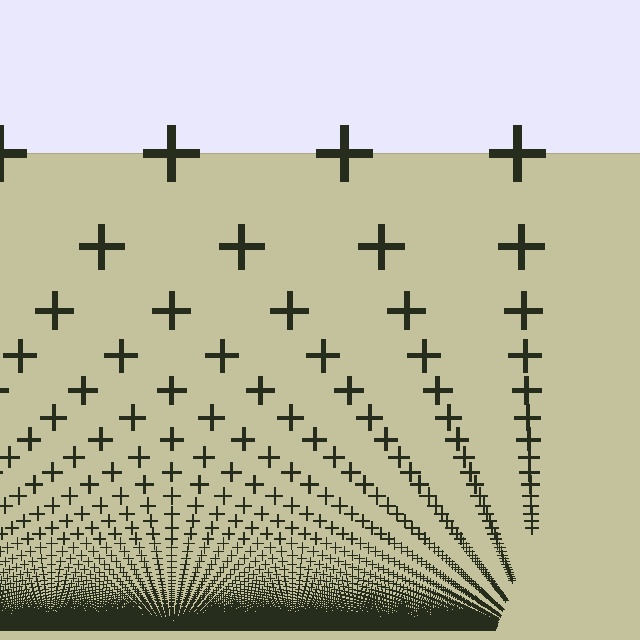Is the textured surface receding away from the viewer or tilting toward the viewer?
The surface appears to tilt toward the viewer. Texture elements get larger and sparser toward the top.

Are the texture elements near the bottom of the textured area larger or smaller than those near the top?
Smaller. The gradient is inverted — elements near the bottom are smaller and denser.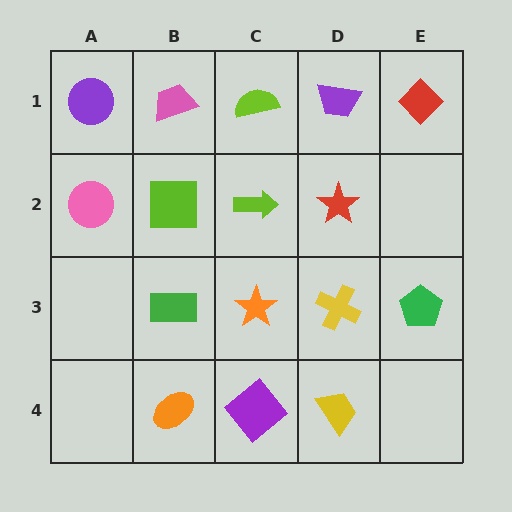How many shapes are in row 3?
4 shapes.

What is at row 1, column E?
A red diamond.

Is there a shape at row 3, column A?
No, that cell is empty.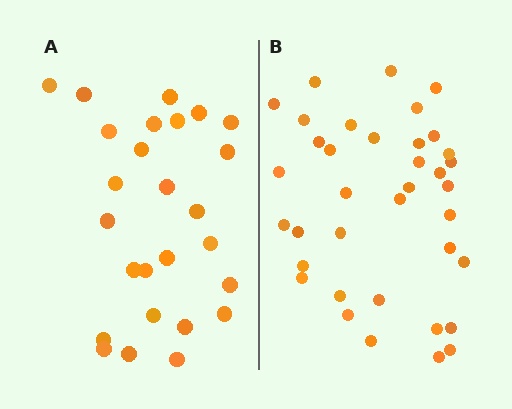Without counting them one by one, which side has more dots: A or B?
Region B (the right region) has more dots.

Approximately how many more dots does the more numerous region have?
Region B has roughly 12 or so more dots than region A.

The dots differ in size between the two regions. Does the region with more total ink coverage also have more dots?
No. Region A has more total ink coverage because its dots are larger, but region B actually contains more individual dots. Total area can be misleading — the number of items is what matters here.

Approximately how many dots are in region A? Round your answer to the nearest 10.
About 30 dots. (The exact count is 26, which rounds to 30.)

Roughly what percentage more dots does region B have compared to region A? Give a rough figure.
About 40% more.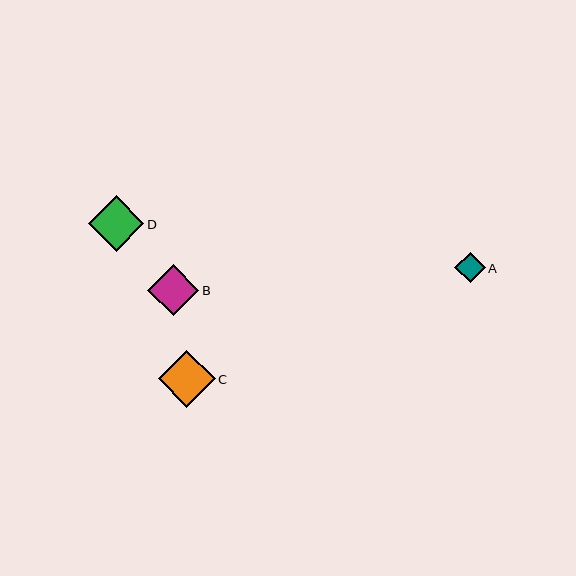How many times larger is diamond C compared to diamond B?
Diamond C is approximately 1.1 times the size of diamond B.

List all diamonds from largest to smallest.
From largest to smallest: C, D, B, A.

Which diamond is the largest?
Diamond C is the largest with a size of approximately 57 pixels.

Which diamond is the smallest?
Diamond A is the smallest with a size of approximately 30 pixels.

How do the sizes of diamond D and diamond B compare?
Diamond D and diamond B are approximately the same size.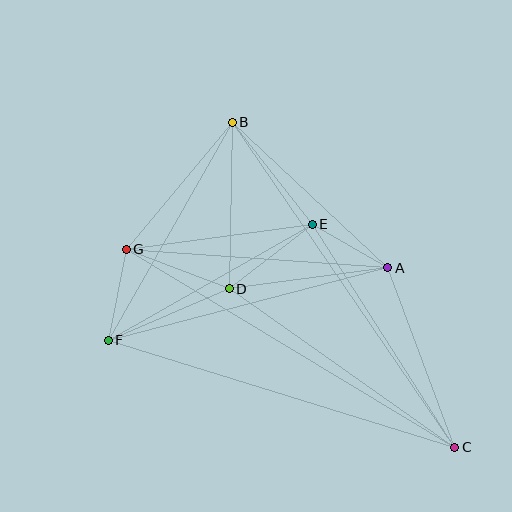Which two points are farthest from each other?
Points B and C are farthest from each other.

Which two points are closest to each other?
Points A and E are closest to each other.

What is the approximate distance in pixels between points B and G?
The distance between B and G is approximately 166 pixels.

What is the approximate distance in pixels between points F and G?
The distance between F and G is approximately 92 pixels.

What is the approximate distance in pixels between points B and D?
The distance between B and D is approximately 166 pixels.